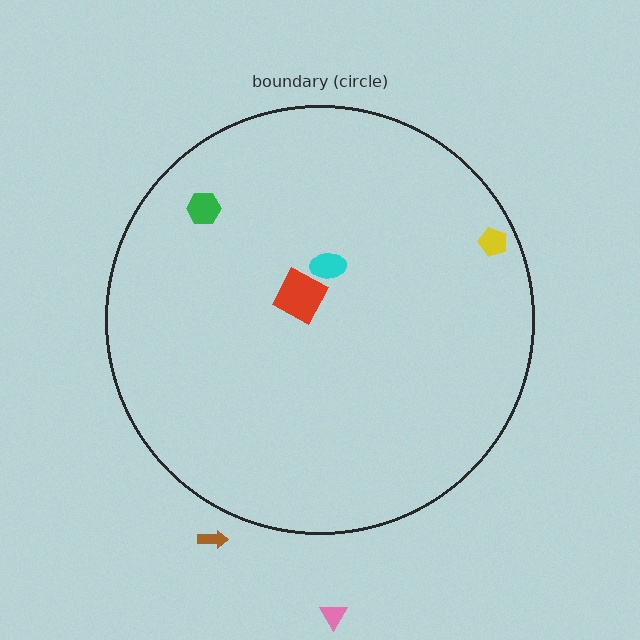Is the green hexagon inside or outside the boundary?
Inside.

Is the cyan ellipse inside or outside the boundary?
Inside.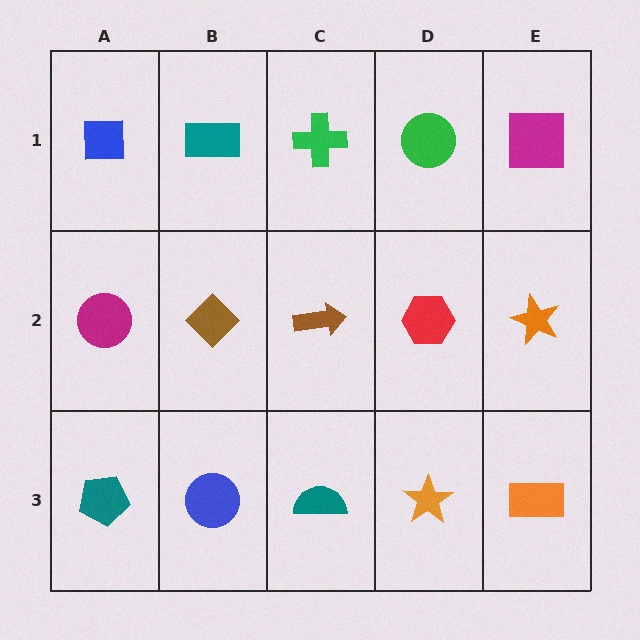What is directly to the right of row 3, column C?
An orange star.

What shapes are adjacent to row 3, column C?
A brown arrow (row 2, column C), a blue circle (row 3, column B), an orange star (row 3, column D).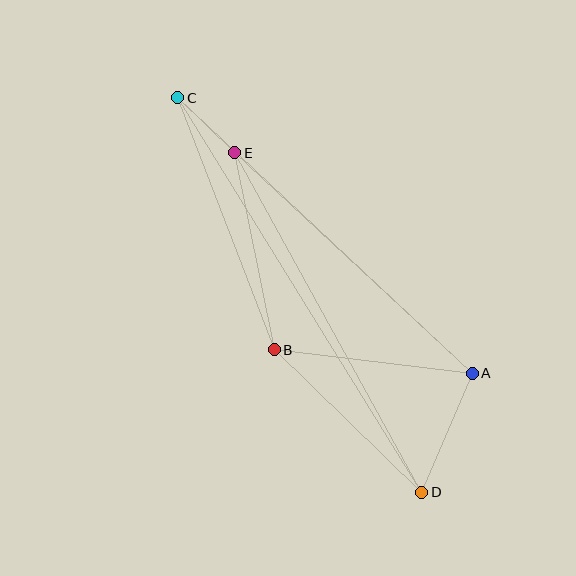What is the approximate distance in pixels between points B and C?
The distance between B and C is approximately 270 pixels.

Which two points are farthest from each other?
Points C and D are farthest from each other.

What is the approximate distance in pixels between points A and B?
The distance between A and B is approximately 199 pixels.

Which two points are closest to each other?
Points C and E are closest to each other.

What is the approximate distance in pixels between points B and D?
The distance between B and D is approximately 205 pixels.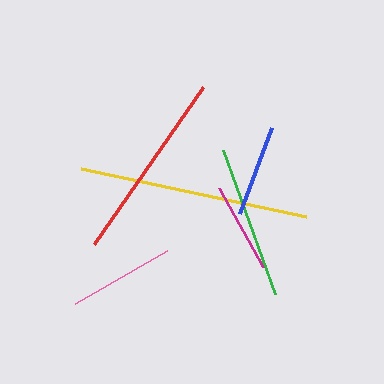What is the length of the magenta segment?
The magenta segment is approximately 90 pixels long.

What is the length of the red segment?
The red segment is approximately 191 pixels long.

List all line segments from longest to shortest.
From longest to shortest: yellow, red, green, pink, blue, magenta.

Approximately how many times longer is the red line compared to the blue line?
The red line is approximately 2.1 times the length of the blue line.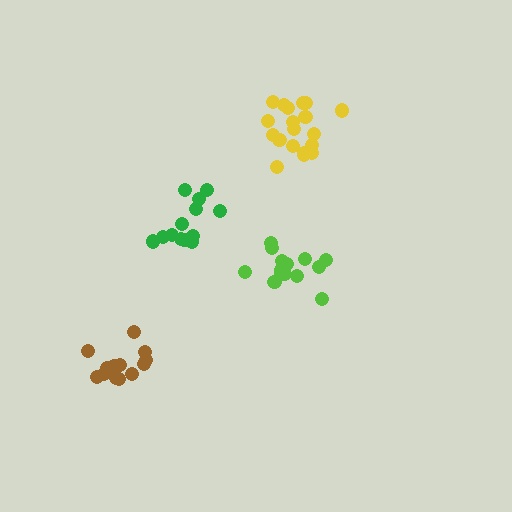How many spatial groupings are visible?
There are 4 spatial groupings.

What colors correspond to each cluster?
The clusters are colored: lime, brown, green, yellow.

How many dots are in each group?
Group 1: 14 dots, Group 2: 13 dots, Group 3: 13 dots, Group 4: 19 dots (59 total).